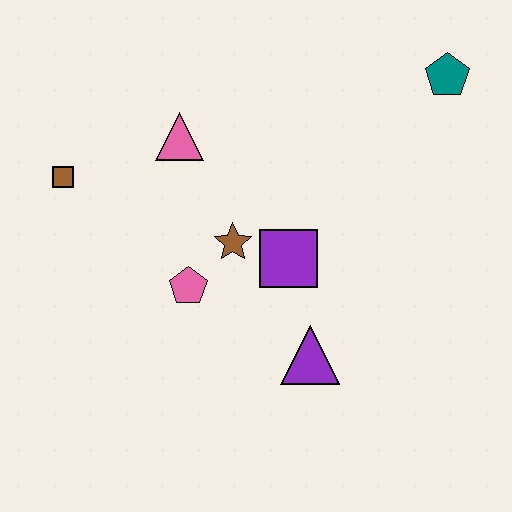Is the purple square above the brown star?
No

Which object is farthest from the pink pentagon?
The teal pentagon is farthest from the pink pentagon.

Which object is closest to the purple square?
The brown star is closest to the purple square.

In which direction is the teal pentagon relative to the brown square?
The teal pentagon is to the right of the brown square.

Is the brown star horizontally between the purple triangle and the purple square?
No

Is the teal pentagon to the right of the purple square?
Yes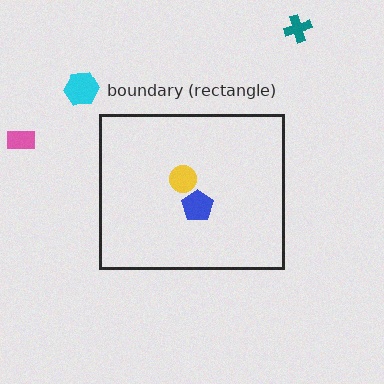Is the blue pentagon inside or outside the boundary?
Inside.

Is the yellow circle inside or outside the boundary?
Inside.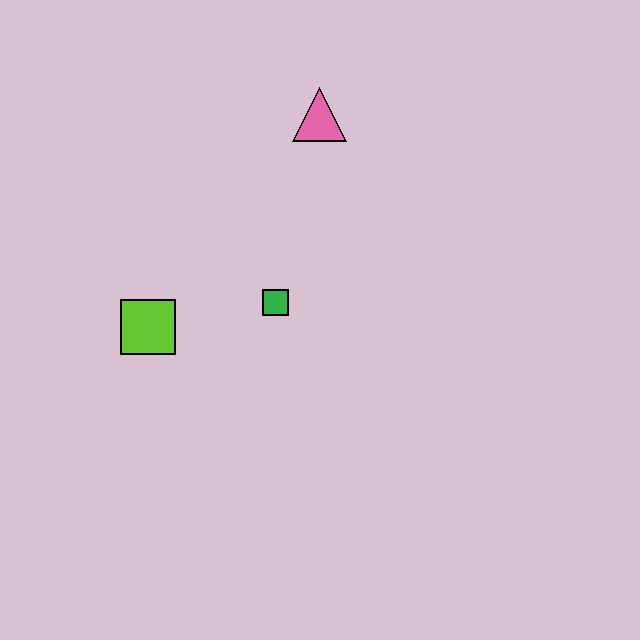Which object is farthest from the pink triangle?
The lime square is farthest from the pink triangle.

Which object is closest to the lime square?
The green square is closest to the lime square.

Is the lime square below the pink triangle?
Yes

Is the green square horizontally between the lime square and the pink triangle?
Yes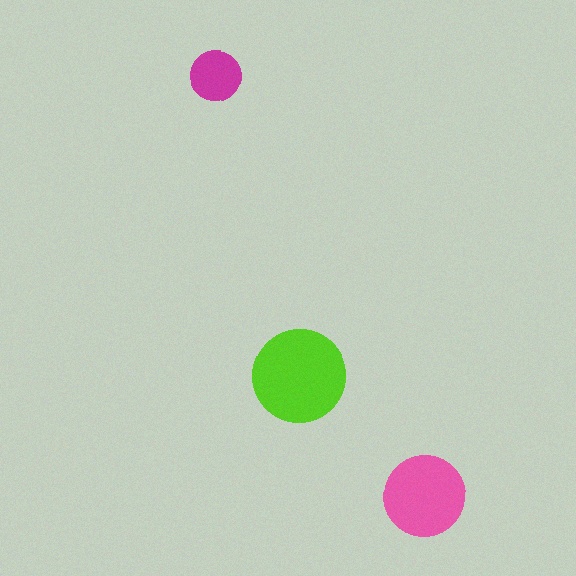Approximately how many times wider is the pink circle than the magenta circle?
About 1.5 times wider.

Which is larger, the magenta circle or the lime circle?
The lime one.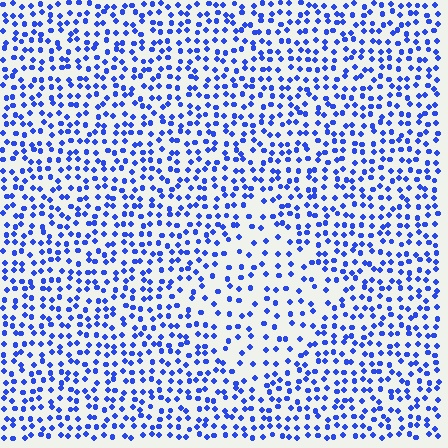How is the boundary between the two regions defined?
The boundary is defined by a change in element density (approximately 1.8x ratio). All elements are the same color, size, and shape.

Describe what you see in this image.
The image contains small blue elements arranged at two different densities. A diamond-shaped region is visible where the elements are less densely packed than the surrounding area.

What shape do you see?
I see a diamond.